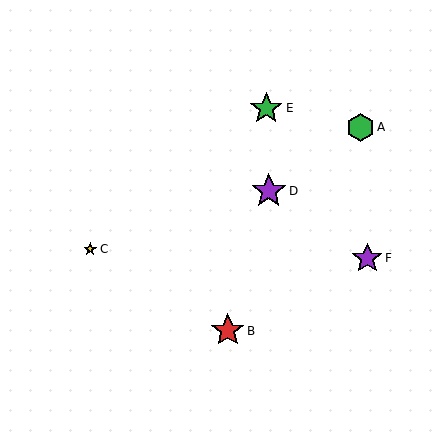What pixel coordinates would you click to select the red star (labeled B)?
Click at (228, 331) to select the red star B.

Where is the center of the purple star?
The center of the purple star is at (269, 191).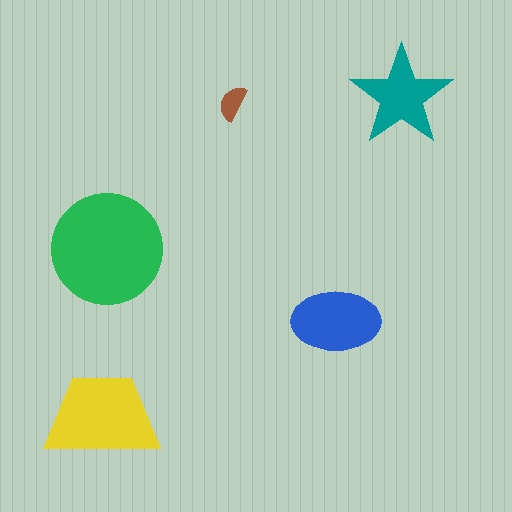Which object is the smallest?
The brown semicircle.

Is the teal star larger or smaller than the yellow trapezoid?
Smaller.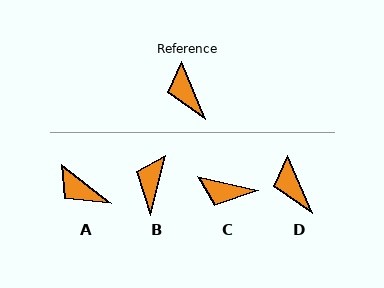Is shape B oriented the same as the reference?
No, it is off by about 37 degrees.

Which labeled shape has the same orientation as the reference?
D.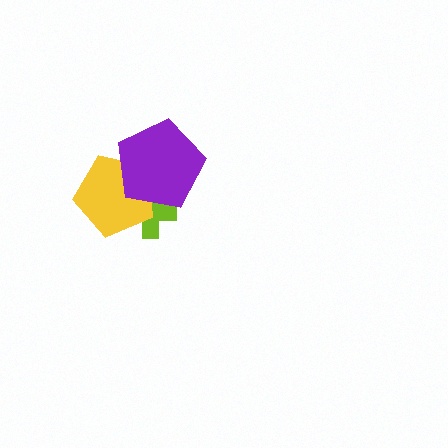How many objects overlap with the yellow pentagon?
2 objects overlap with the yellow pentagon.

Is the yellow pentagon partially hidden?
Yes, it is partially covered by another shape.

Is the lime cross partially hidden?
Yes, it is partially covered by another shape.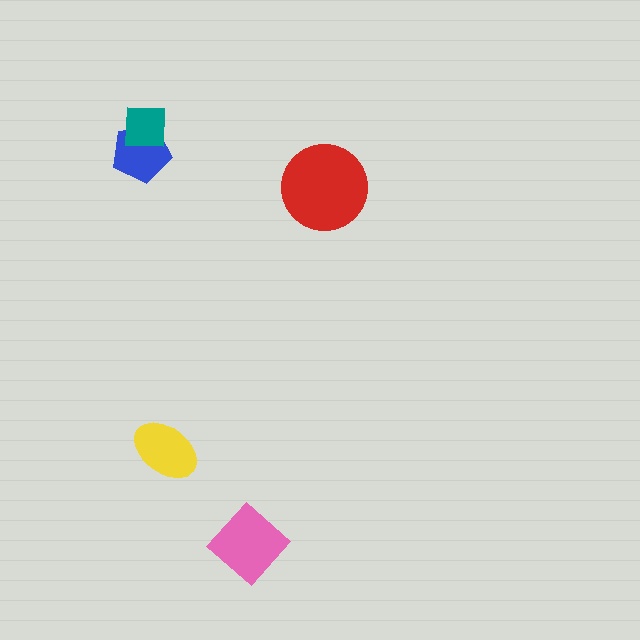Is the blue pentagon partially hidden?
Yes, it is partially covered by another shape.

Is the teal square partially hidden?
No, no other shape covers it.